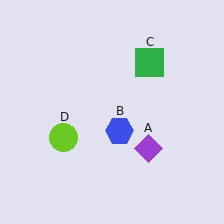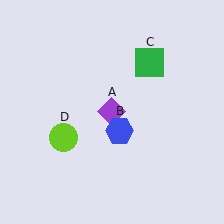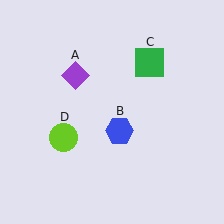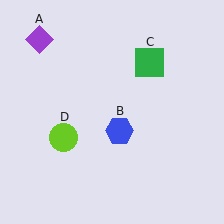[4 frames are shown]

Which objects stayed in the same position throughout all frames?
Blue hexagon (object B) and green square (object C) and lime circle (object D) remained stationary.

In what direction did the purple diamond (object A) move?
The purple diamond (object A) moved up and to the left.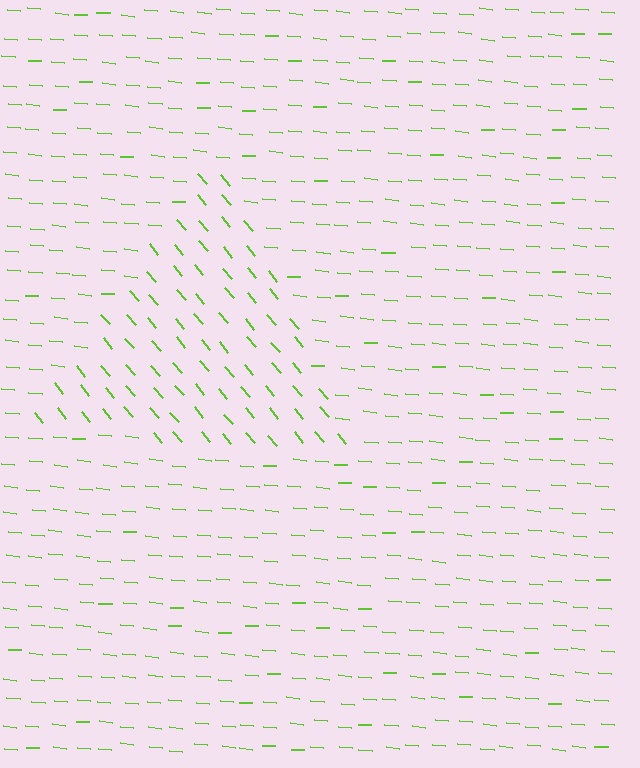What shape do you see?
I see a triangle.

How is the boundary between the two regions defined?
The boundary is defined purely by a change in line orientation (approximately 45 degrees difference). All lines are the same color and thickness.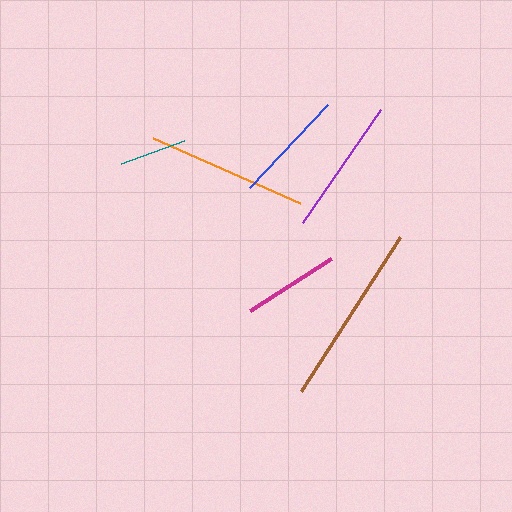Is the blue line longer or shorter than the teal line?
The blue line is longer than the teal line.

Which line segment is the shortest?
The teal line is the shortest at approximately 67 pixels.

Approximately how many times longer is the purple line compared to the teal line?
The purple line is approximately 2.0 times the length of the teal line.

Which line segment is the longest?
The brown line is the longest at approximately 183 pixels.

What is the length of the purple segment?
The purple segment is approximately 137 pixels long.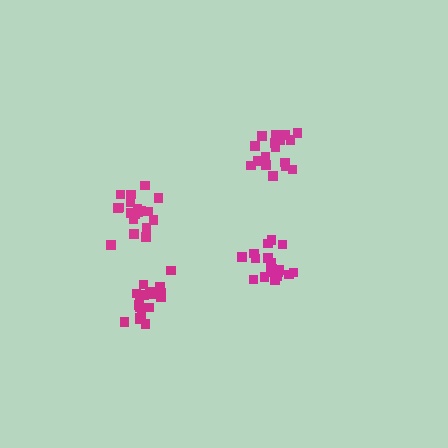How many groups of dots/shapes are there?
There are 4 groups.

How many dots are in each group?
Group 1: 18 dots, Group 2: 18 dots, Group 3: 20 dots, Group 4: 19 dots (75 total).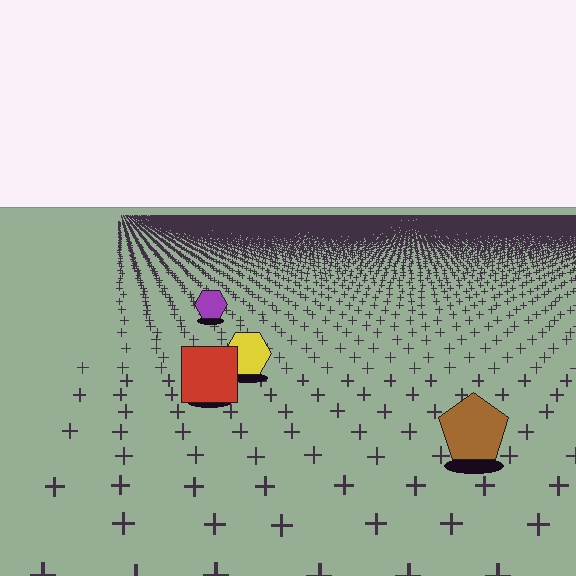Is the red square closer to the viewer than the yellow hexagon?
Yes. The red square is closer — you can tell from the texture gradient: the ground texture is coarser near it.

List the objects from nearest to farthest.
From nearest to farthest: the brown pentagon, the red square, the yellow hexagon, the purple hexagon.